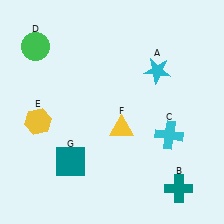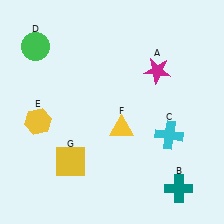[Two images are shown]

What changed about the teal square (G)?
In Image 1, G is teal. In Image 2, it changed to yellow.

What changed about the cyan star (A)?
In Image 1, A is cyan. In Image 2, it changed to magenta.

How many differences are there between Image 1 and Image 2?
There are 2 differences between the two images.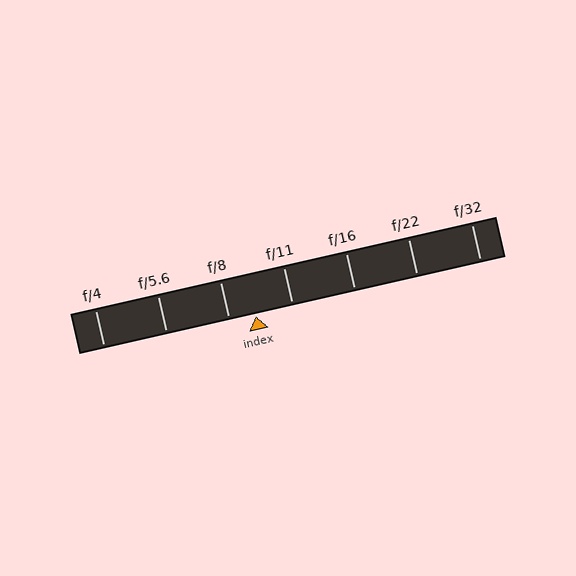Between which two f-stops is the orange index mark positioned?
The index mark is between f/8 and f/11.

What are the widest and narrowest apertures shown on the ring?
The widest aperture shown is f/4 and the narrowest is f/32.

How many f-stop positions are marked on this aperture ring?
There are 7 f-stop positions marked.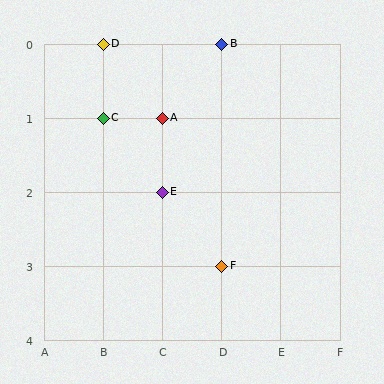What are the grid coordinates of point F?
Point F is at grid coordinates (D, 3).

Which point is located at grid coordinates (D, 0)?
Point B is at (D, 0).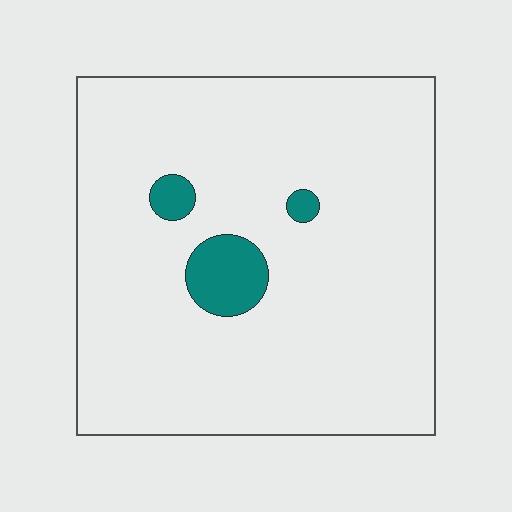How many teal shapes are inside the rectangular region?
3.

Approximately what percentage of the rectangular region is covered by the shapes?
Approximately 5%.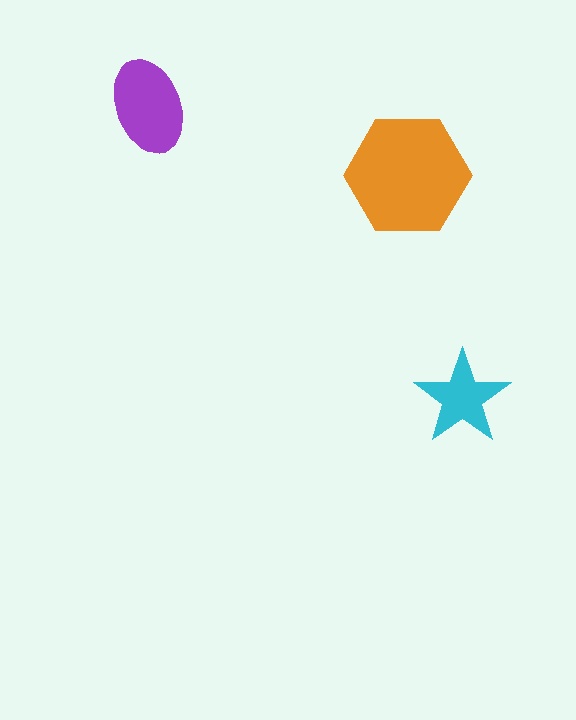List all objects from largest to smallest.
The orange hexagon, the purple ellipse, the cyan star.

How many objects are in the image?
There are 3 objects in the image.